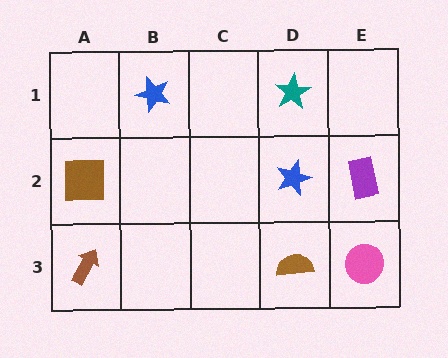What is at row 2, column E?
A purple rectangle.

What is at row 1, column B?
A blue star.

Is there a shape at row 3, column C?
No, that cell is empty.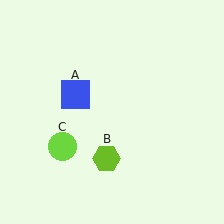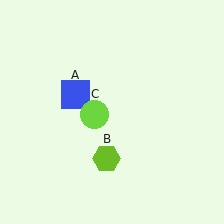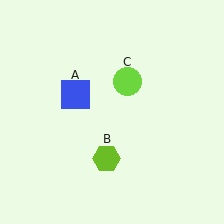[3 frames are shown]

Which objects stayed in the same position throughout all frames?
Blue square (object A) and lime hexagon (object B) remained stationary.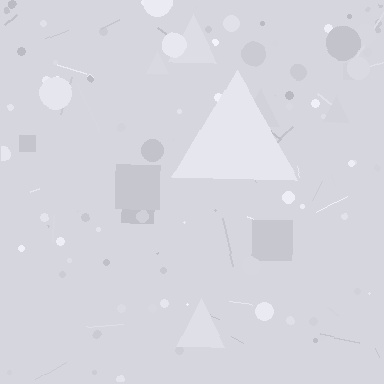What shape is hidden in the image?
A triangle is hidden in the image.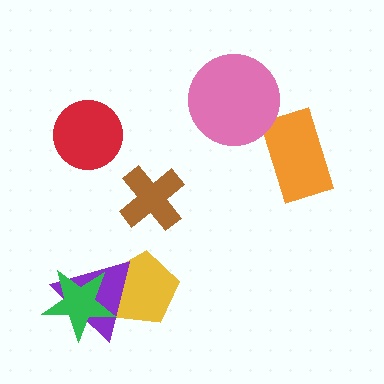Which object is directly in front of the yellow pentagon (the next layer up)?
The purple triangle is directly in front of the yellow pentagon.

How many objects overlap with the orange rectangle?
0 objects overlap with the orange rectangle.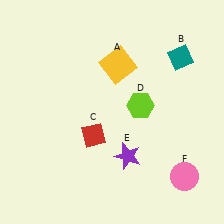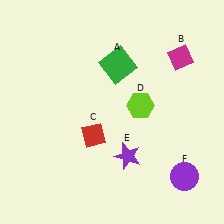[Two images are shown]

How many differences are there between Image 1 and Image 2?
There are 3 differences between the two images.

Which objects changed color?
A changed from yellow to green. B changed from teal to magenta. F changed from pink to purple.